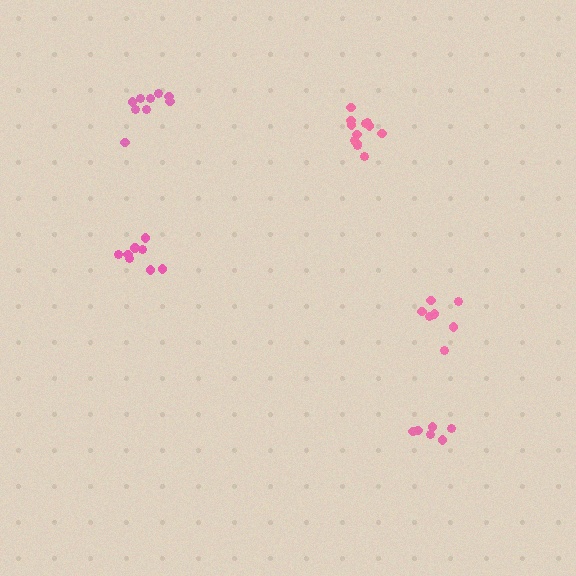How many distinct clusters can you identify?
There are 5 distinct clusters.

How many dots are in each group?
Group 1: 8 dots, Group 2: 6 dots, Group 3: 7 dots, Group 4: 12 dots, Group 5: 9 dots (42 total).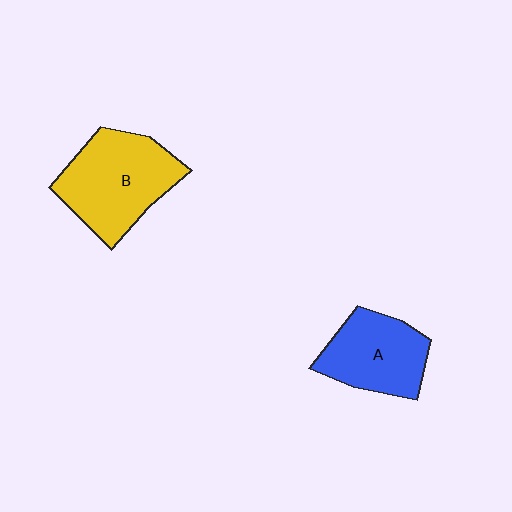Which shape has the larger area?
Shape B (yellow).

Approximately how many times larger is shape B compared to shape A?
Approximately 1.3 times.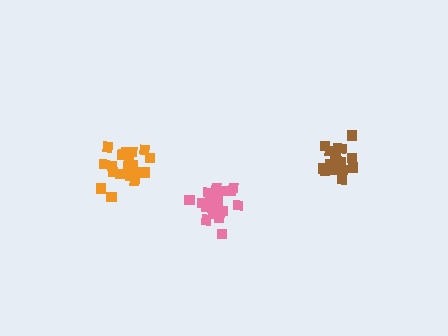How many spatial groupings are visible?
There are 3 spatial groupings.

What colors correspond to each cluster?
The clusters are colored: brown, pink, orange.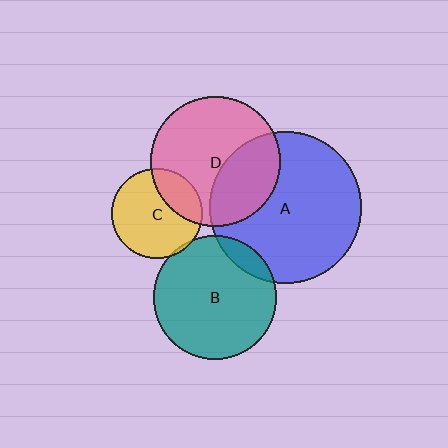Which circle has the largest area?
Circle A (blue).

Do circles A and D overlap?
Yes.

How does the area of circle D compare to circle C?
Approximately 2.1 times.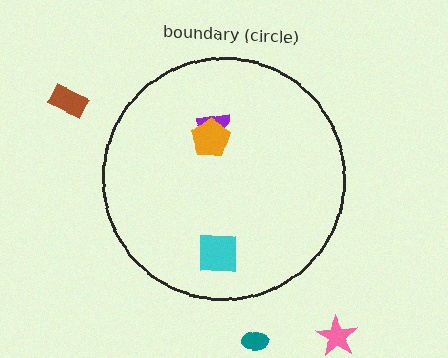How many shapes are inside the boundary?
3 inside, 3 outside.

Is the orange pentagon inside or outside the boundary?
Inside.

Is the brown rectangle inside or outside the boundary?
Outside.